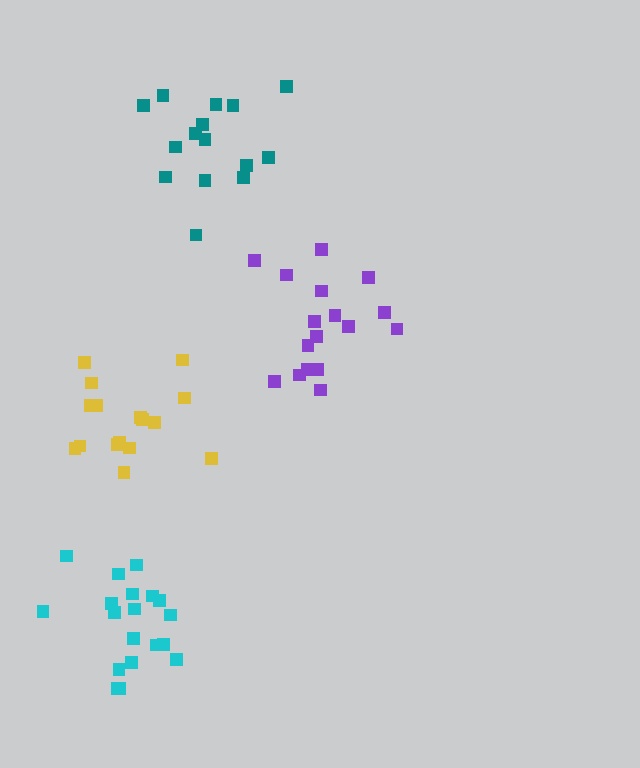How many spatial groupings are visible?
There are 4 spatial groupings.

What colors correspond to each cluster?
The clusters are colored: yellow, purple, cyan, teal.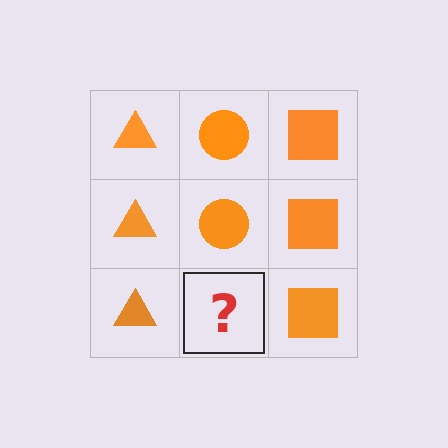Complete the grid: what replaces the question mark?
The question mark should be replaced with an orange circle.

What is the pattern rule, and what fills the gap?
The rule is that each column has a consistent shape. The gap should be filled with an orange circle.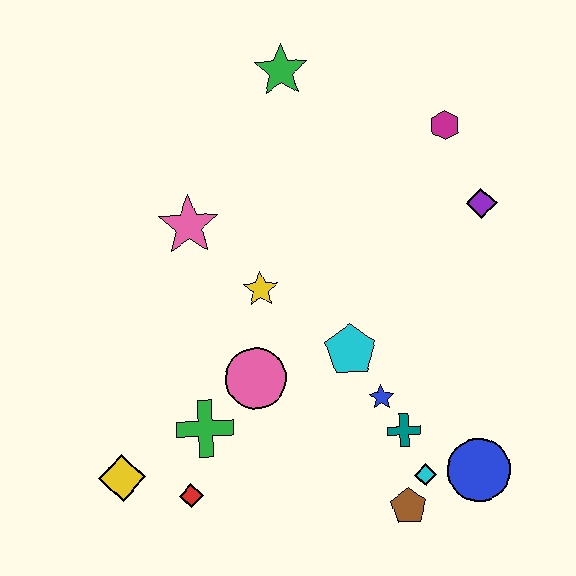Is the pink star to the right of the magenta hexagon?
No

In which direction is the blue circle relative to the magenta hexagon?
The blue circle is below the magenta hexagon.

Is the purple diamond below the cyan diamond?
No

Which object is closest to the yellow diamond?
The red diamond is closest to the yellow diamond.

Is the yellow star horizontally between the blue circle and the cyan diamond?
No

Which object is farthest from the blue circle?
The green star is farthest from the blue circle.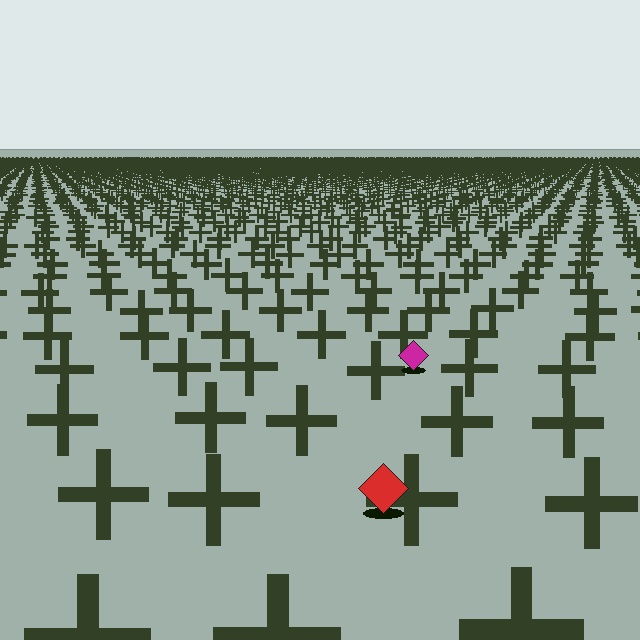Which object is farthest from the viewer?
The magenta diamond is farthest from the viewer. It appears smaller and the ground texture around it is denser.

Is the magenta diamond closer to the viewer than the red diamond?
No. The red diamond is closer — you can tell from the texture gradient: the ground texture is coarser near it.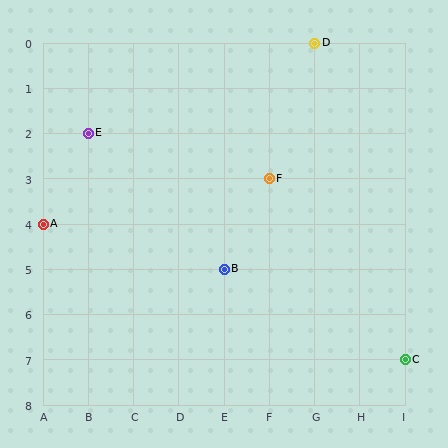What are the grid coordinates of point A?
Point A is at grid coordinates (A, 4).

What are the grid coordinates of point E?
Point E is at grid coordinates (B, 2).